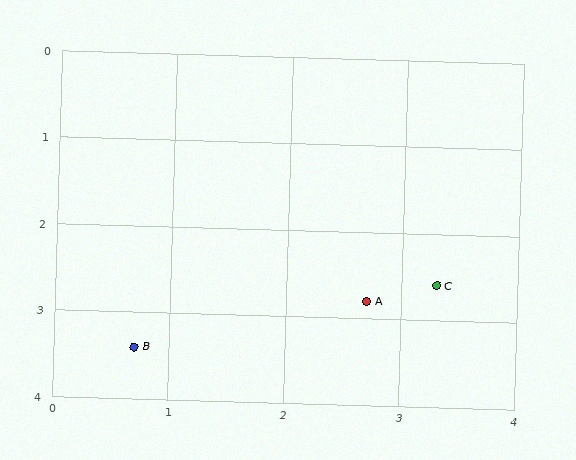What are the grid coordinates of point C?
Point C is at approximately (3.3, 2.6).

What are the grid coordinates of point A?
Point A is at approximately (2.7, 2.8).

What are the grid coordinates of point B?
Point B is at approximately (0.7, 3.4).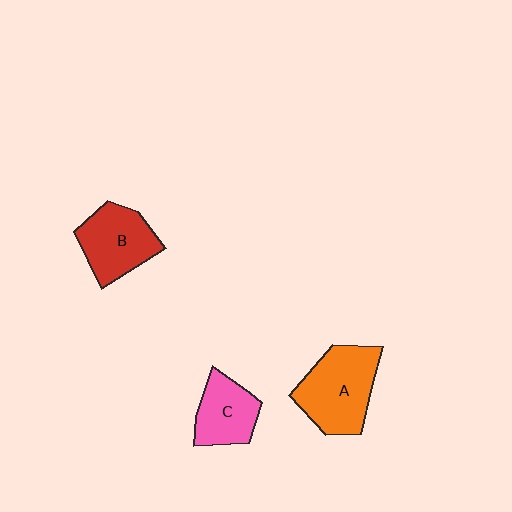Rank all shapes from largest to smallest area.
From largest to smallest: A (orange), B (red), C (pink).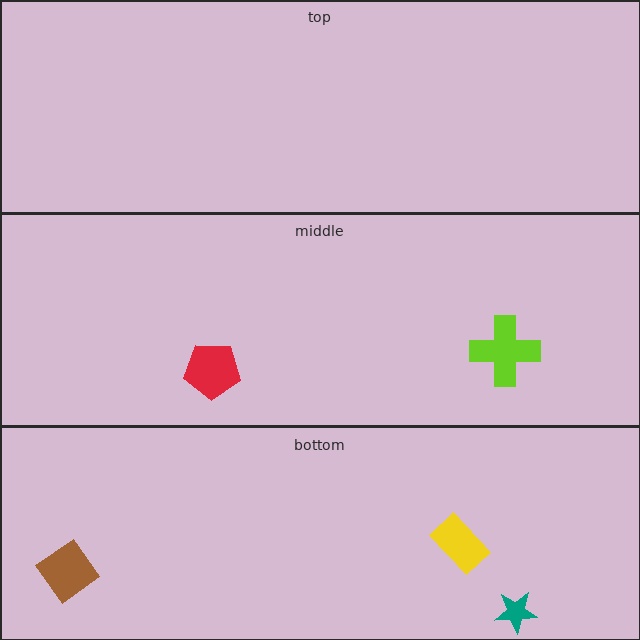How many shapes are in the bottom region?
3.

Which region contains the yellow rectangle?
The bottom region.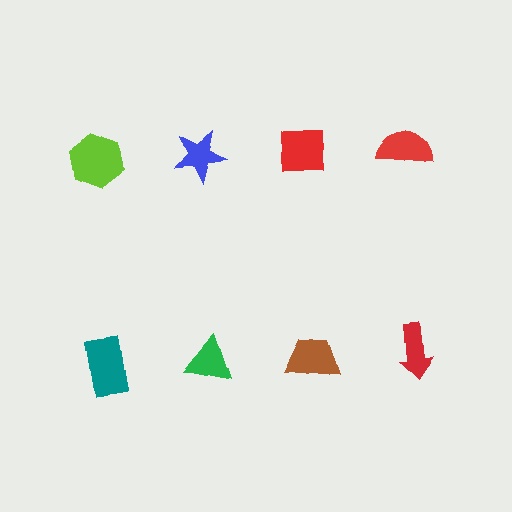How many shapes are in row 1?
4 shapes.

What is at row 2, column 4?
A red arrow.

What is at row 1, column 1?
A lime hexagon.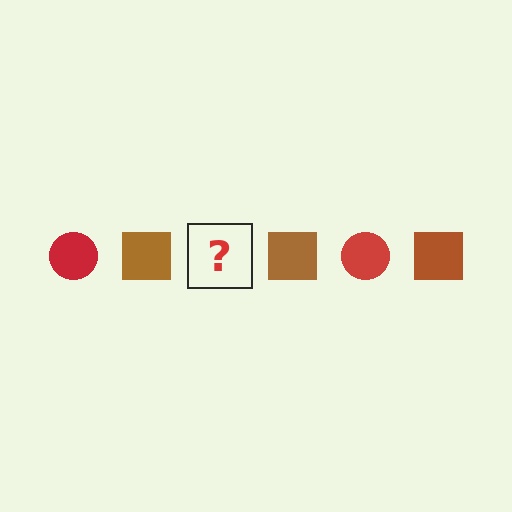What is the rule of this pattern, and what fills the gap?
The rule is that the pattern alternates between red circle and brown square. The gap should be filled with a red circle.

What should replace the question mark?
The question mark should be replaced with a red circle.